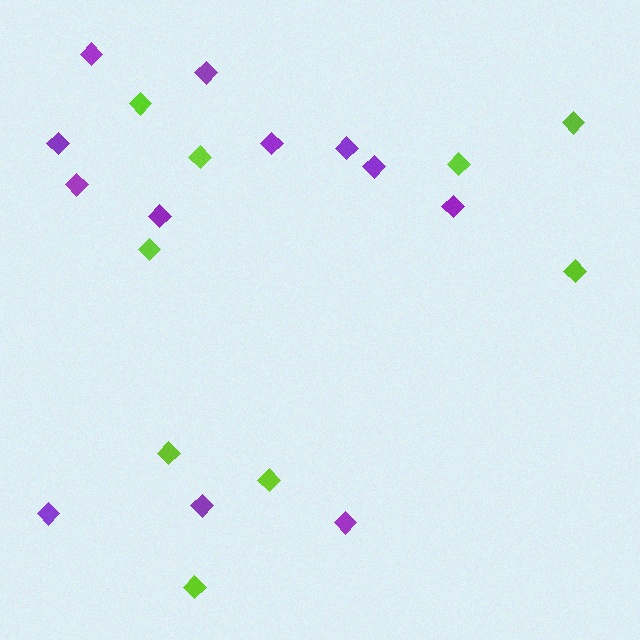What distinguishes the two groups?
There are 2 groups: one group of lime diamonds (9) and one group of purple diamonds (12).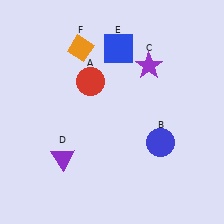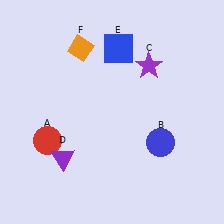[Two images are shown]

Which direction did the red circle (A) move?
The red circle (A) moved down.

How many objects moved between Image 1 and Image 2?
1 object moved between the two images.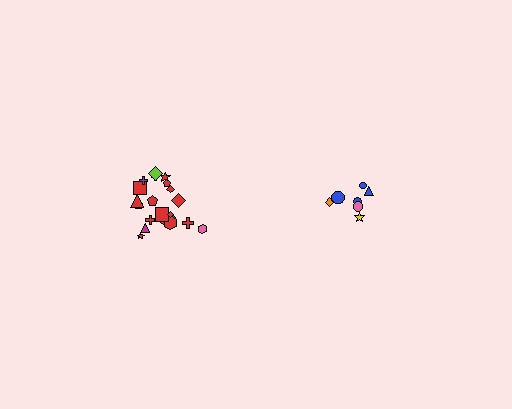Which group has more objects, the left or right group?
The left group.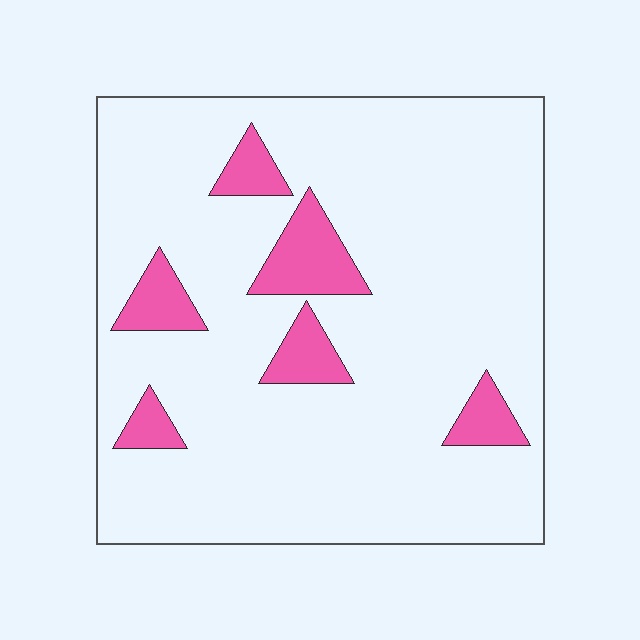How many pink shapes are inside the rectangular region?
6.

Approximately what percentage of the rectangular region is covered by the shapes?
Approximately 10%.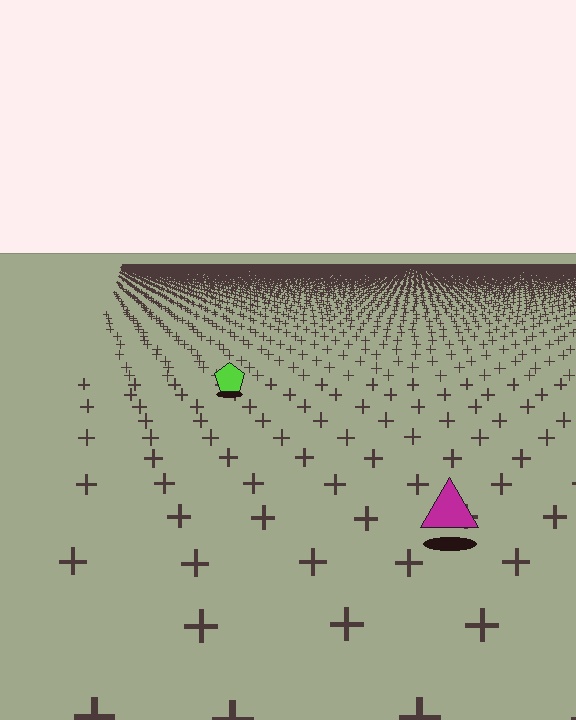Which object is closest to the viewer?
The magenta triangle is closest. The texture marks near it are larger and more spread out.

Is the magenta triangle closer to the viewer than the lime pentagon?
Yes. The magenta triangle is closer — you can tell from the texture gradient: the ground texture is coarser near it.